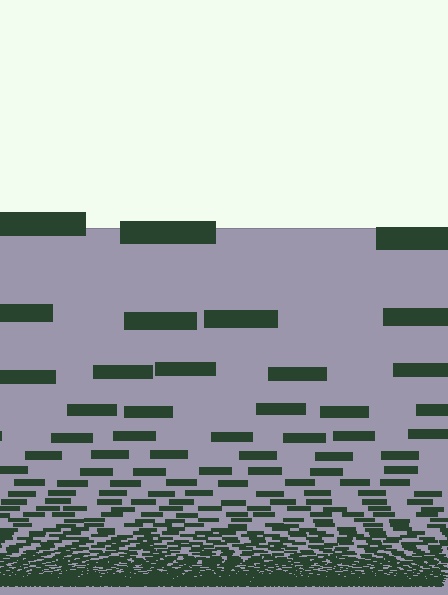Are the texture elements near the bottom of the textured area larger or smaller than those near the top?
Smaller. The gradient is inverted — elements near the bottom are smaller and denser.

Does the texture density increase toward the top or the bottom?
Density increases toward the bottom.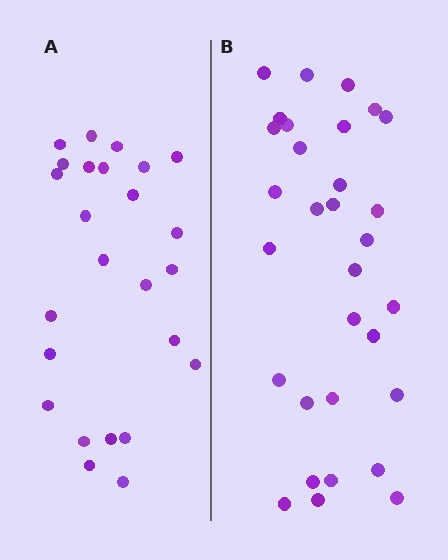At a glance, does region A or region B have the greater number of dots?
Region B (the right region) has more dots.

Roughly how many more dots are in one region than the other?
Region B has about 6 more dots than region A.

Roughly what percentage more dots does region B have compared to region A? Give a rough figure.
About 25% more.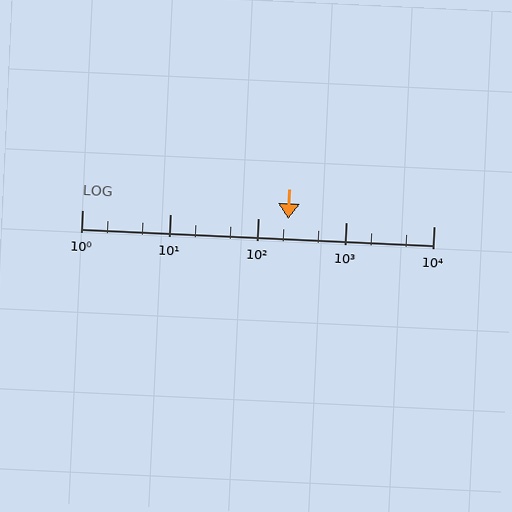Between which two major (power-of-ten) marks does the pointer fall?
The pointer is between 100 and 1000.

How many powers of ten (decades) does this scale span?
The scale spans 4 decades, from 1 to 10000.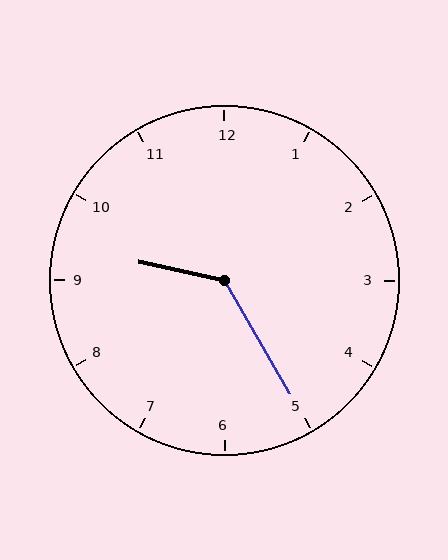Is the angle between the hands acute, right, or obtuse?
It is obtuse.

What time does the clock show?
9:25.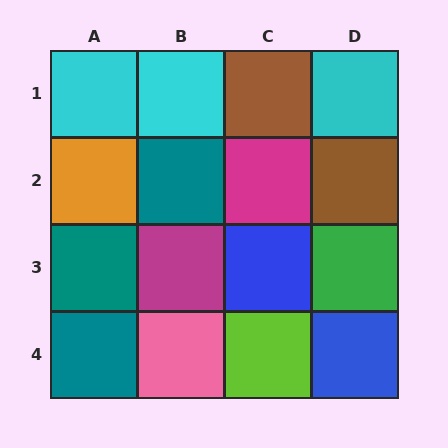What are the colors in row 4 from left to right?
Teal, pink, lime, blue.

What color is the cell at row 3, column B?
Magenta.